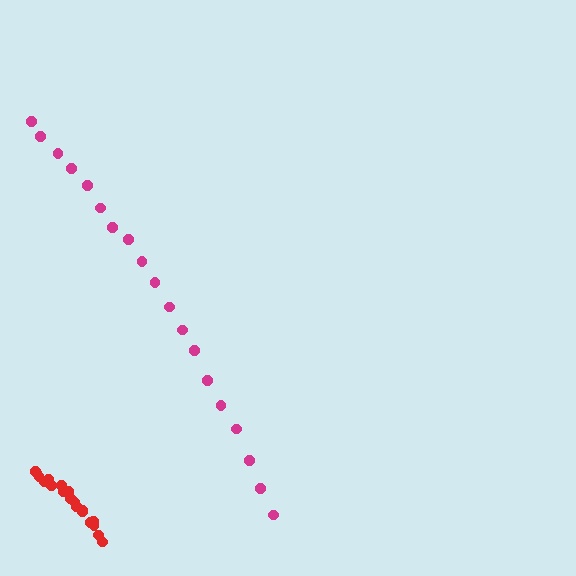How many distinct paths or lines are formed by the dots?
There are 2 distinct paths.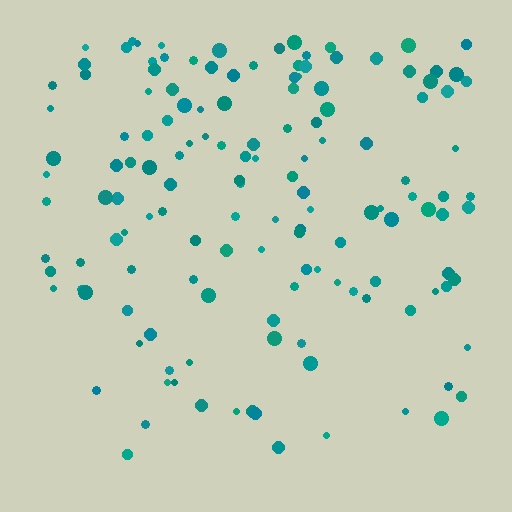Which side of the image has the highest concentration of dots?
The top.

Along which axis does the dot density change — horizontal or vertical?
Vertical.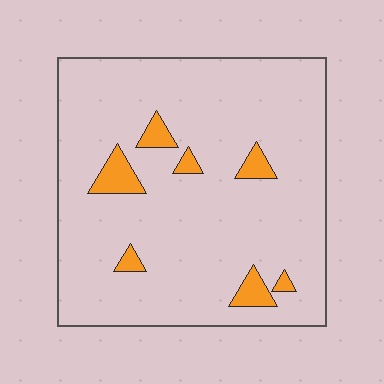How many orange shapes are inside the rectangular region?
7.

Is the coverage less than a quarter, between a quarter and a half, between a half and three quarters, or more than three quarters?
Less than a quarter.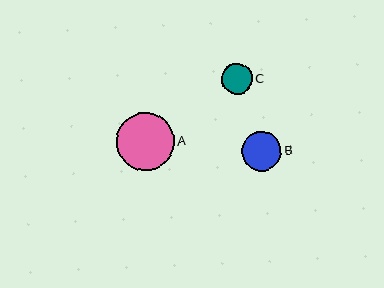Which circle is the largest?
Circle A is the largest with a size of approximately 58 pixels.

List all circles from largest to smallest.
From largest to smallest: A, B, C.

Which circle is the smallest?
Circle C is the smallest with a size of approximately 31 pixels.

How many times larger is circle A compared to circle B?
Circle A is approximately 1.5 times the size of circle B.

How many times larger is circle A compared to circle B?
Circle A is approximately 1.5 times the size of circle B.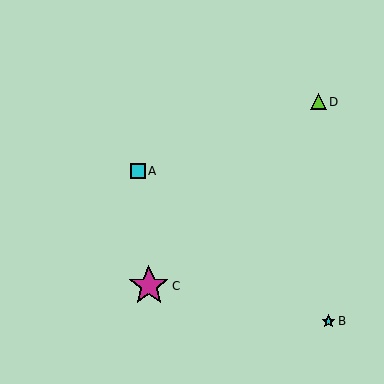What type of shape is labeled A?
Shape A is a cyan square.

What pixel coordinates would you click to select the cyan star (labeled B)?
Click at (328, 321) to select the cyan star B.